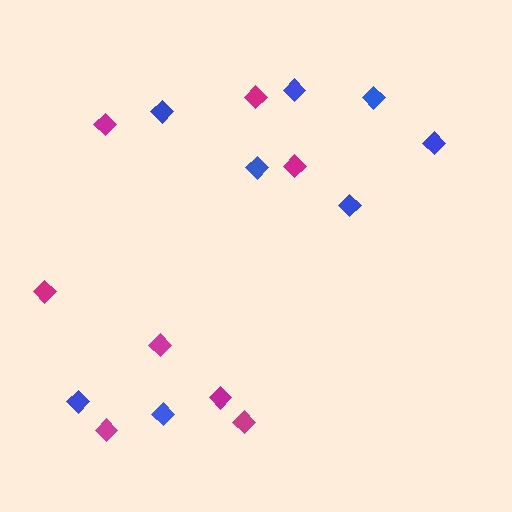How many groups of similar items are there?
There are 2 groups: one group of magenta diamonds (8) and one group of blue diamonds (8).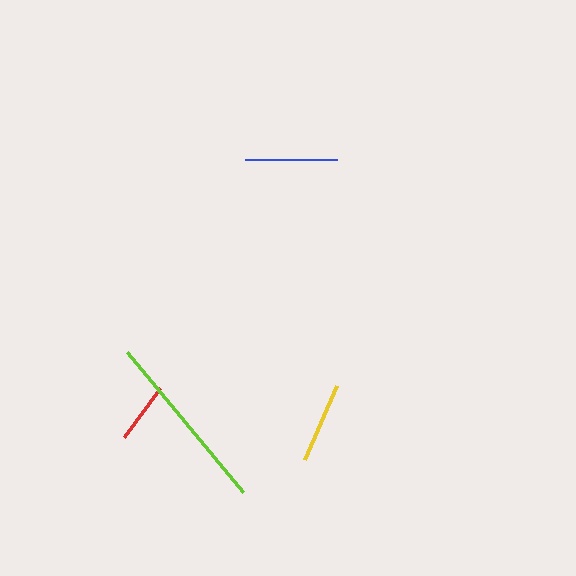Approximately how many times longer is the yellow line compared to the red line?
The yellow line is approximately 1.3 times the length of the red line.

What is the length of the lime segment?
The lime segment is approximately 181 pixels long.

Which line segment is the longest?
The lime line is the longest at approximately 181 pixels.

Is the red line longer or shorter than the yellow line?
The yellow line is longer than the red line.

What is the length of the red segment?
The red segment is approximately 60 pixels long.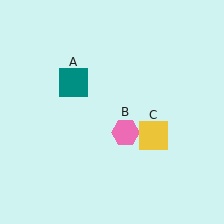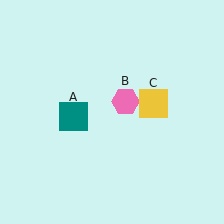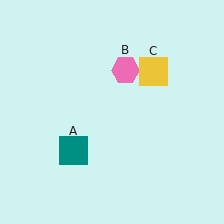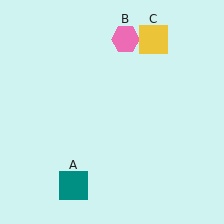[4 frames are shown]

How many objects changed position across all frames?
3 objects changed position: teal square (object A), pink hexagon (object B), yellow square (object C).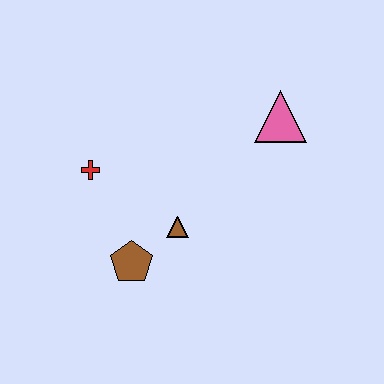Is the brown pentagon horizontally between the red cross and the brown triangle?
Yes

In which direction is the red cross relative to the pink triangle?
The red cross is to the left of the pink triangle.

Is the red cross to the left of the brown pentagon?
Yes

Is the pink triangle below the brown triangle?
No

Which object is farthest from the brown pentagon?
The pink triangle is farthest from the brown pentagon.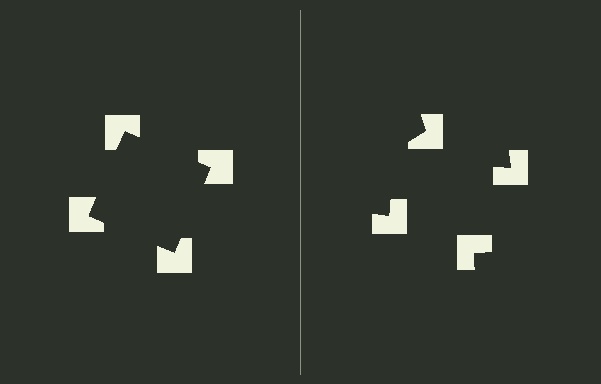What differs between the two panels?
The notched squares are positioned identically on both sides; only the wedge orientations differ. On the left they align to a square; on the right they are misaligned.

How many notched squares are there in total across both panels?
8 — 4 on each side.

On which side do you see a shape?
An illusory square appears on the left side. On the right side the wedge cuts are rotated, so no coherent shape forms.